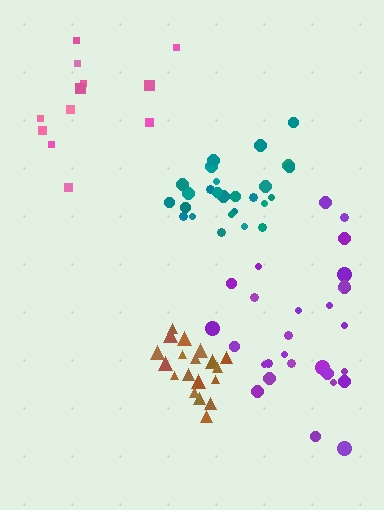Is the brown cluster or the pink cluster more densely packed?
Brown.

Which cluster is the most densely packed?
Brown.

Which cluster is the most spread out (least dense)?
Purple.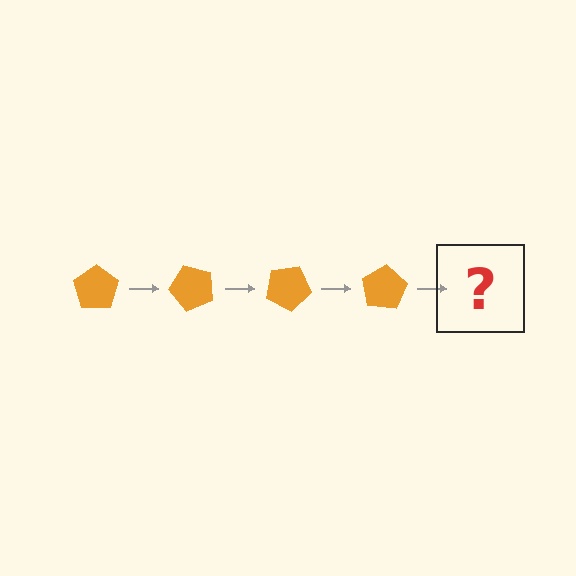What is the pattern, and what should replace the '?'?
The pattern is that the pentagon rotates 50 degrees each step. The '?' should be an orange pentagon rotated 200 degrees.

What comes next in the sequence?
The next element should be an orange pentagon rotated 200 degrees.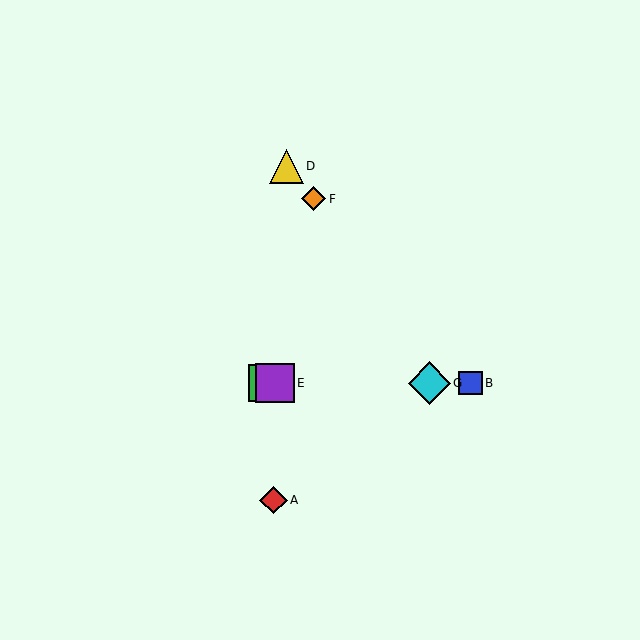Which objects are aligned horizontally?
Objects B, C, E, G are aligned horizontally.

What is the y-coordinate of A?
Object A is at y≈500.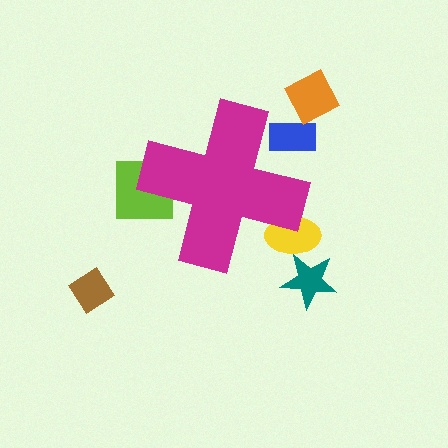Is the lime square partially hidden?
Yes, the lime square is partially hidden behind the magenta cross.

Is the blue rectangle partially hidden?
Yes, the blue rectangle is partially hidden behind the magenta cross.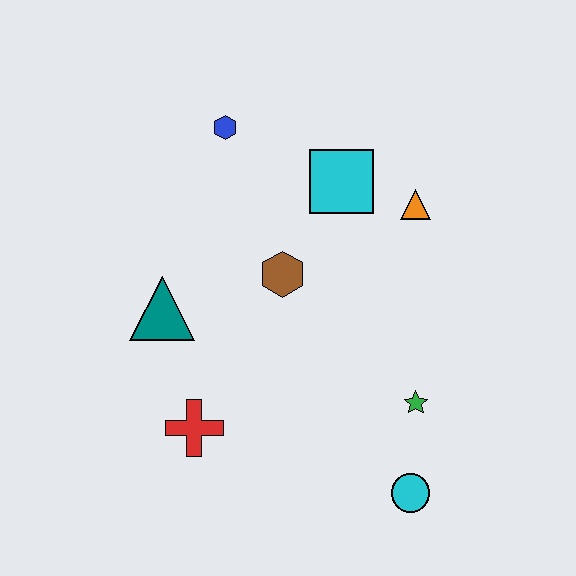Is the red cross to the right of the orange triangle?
No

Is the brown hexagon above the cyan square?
No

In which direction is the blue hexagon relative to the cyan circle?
The blue hexagon is above the cyan circle.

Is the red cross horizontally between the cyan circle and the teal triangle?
Yes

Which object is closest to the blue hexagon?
The cyan square is closest to the blue hexagon.